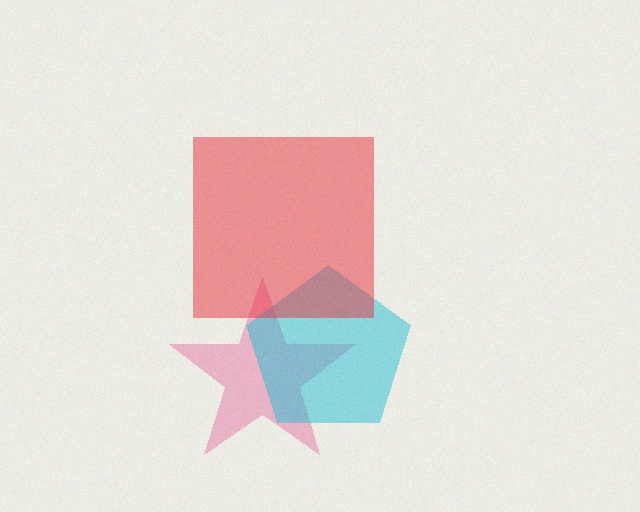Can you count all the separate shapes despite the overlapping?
Yes, there are 3 separate shapes.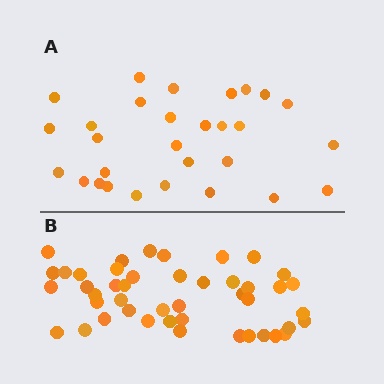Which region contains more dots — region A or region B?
Region B (the bottom region) has more dots.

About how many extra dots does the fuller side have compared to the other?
Region B has approximately 15 more dots than region A.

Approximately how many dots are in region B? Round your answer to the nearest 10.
About 40 dots. (The exact count is 45, which rounds to 40.)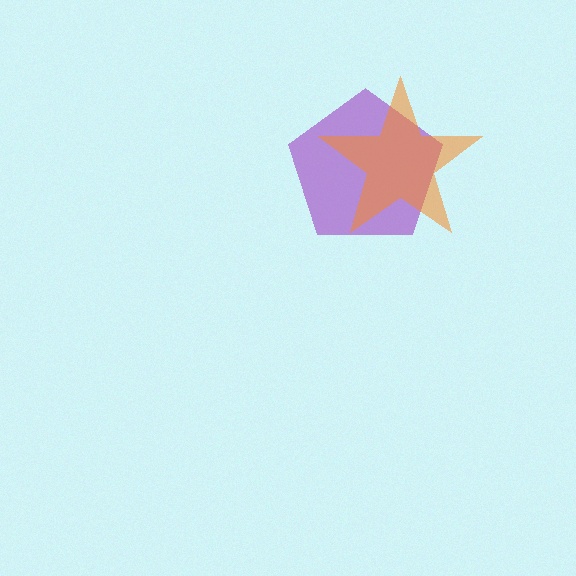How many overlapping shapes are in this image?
There are 2 overlapping shapes in the image.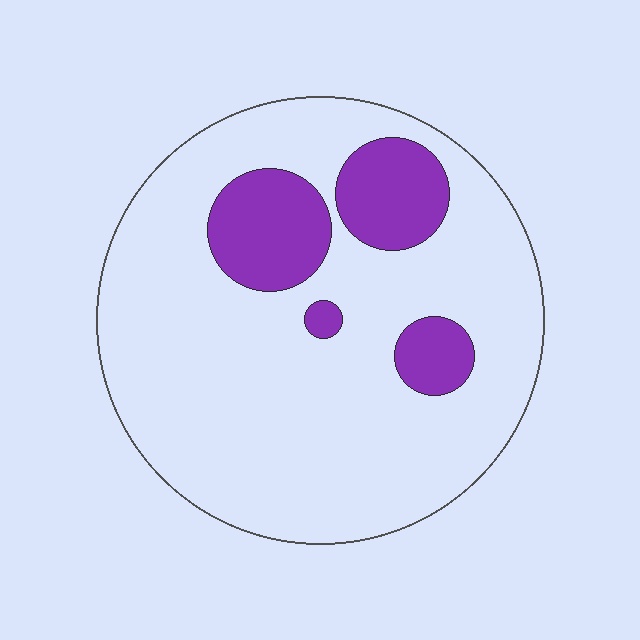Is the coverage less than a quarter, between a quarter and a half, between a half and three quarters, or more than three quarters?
Less than a quarter.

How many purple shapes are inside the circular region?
4.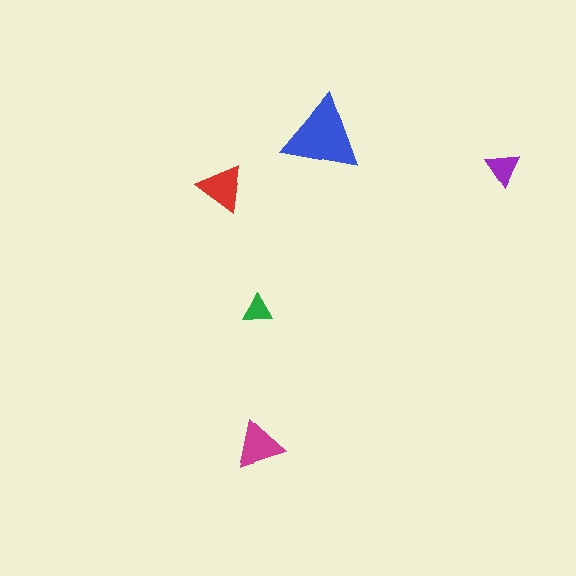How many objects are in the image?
There are 5 objects in the image.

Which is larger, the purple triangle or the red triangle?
The red one.